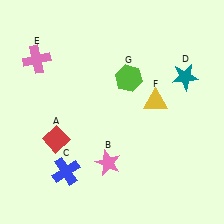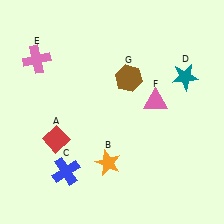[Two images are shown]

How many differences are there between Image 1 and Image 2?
There are 3 differences between the two images.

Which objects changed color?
B changed from pink to orange. F changed from yellow to pink. G changed from lime to brown.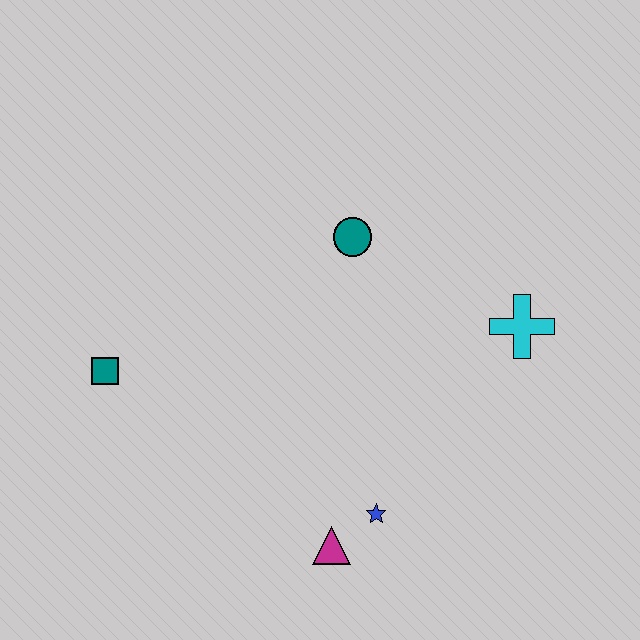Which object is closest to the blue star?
The magenta triangle is closest to the blue star.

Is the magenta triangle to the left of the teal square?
No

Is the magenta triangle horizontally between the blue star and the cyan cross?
No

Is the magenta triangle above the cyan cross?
No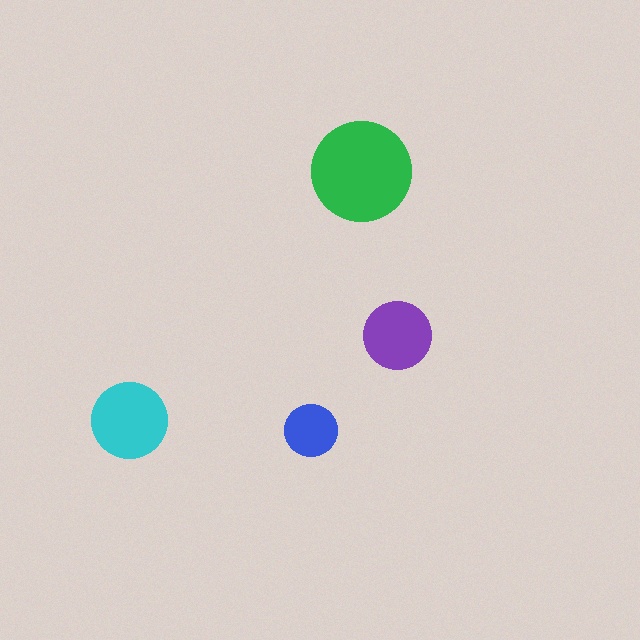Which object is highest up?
The green circle is topmost.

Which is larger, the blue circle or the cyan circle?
The cyan one.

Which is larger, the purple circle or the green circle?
The green one.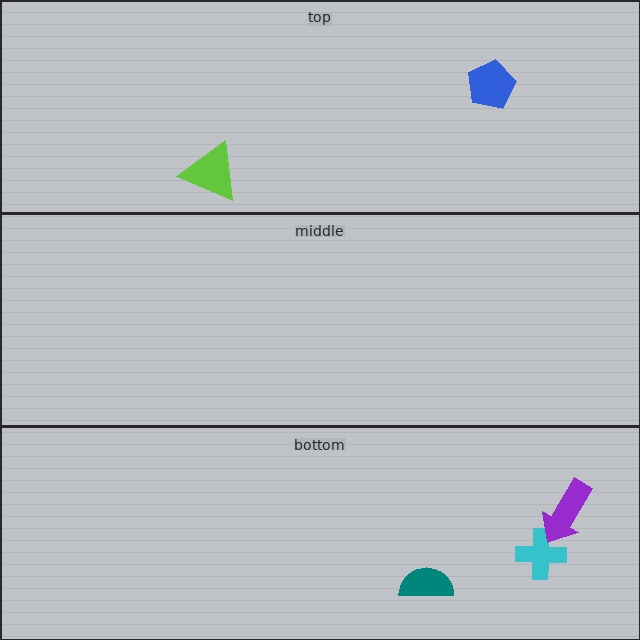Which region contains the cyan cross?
The bottom region.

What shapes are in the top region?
The blue pentagon, the lime triangle.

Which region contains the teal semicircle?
The bottom region.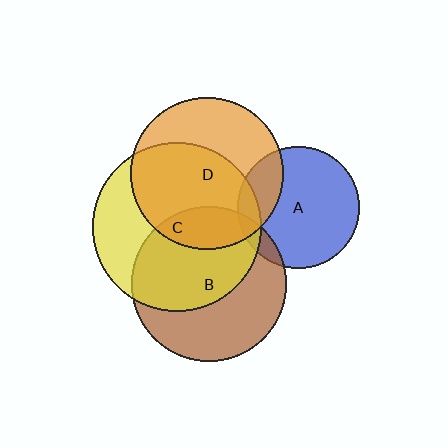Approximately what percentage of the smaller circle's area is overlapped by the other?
Approximately 25%.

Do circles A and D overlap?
Yes.